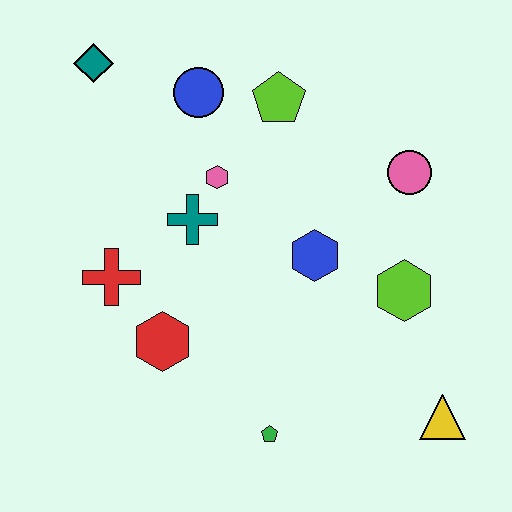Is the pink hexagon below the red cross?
No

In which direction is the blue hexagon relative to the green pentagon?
The blue hexagon is above the green pentagon.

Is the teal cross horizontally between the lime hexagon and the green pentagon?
No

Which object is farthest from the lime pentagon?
The yellow triangle is farthest from the lime pentagon.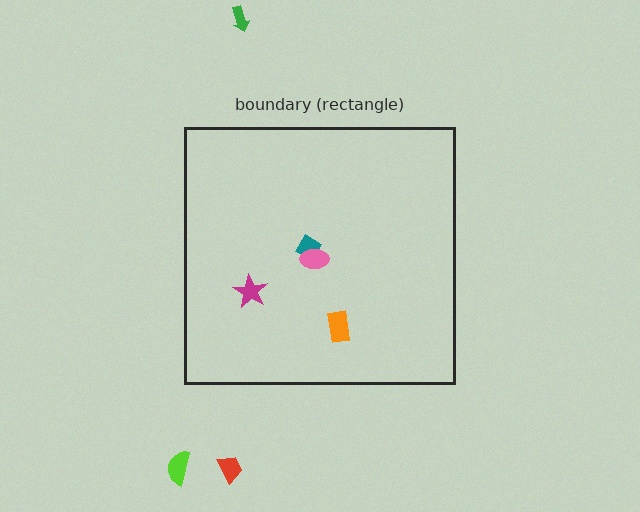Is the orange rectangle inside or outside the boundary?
Inside.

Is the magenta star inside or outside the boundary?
Inside.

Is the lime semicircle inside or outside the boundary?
Outside.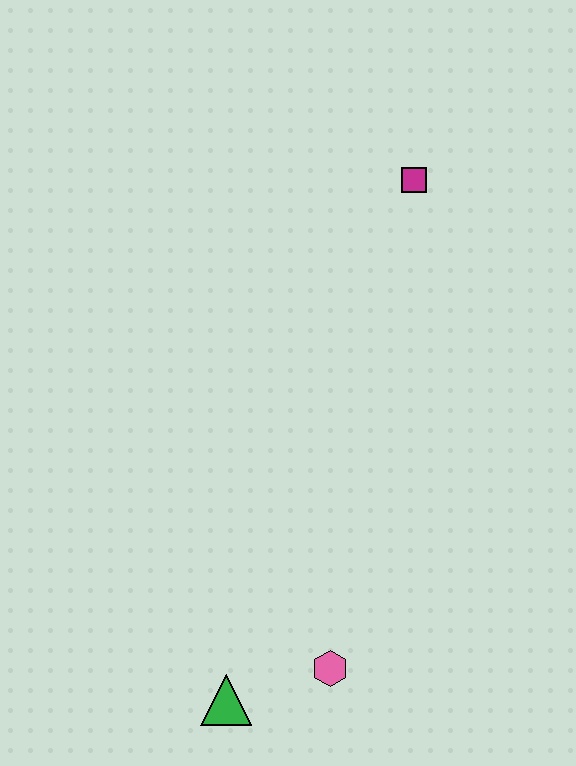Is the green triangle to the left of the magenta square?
Yes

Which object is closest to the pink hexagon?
The green triangle is closest to the pink hexagon.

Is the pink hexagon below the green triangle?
No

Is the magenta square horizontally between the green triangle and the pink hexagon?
No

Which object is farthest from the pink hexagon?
The magenta square is farthest from the pink hexagon.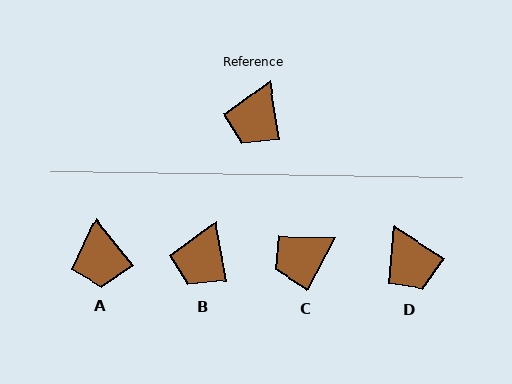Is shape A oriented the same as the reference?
No, it is off by about 29 degrees.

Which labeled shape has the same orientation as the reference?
B.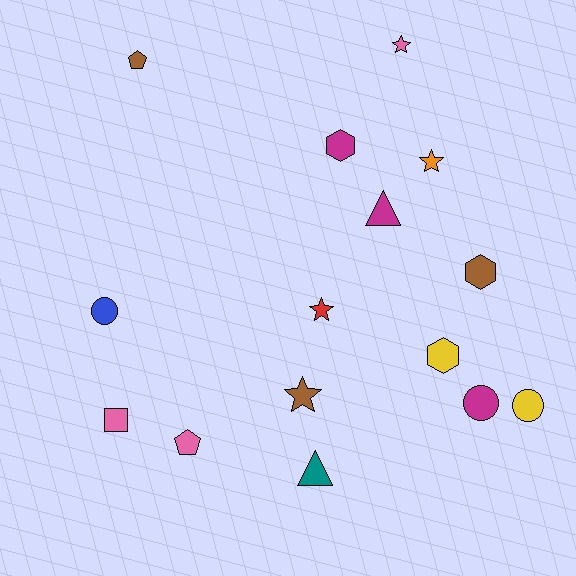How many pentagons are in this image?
There are 2 pentagons.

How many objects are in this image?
There are 15 objects.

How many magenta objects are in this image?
There are 3 magenta objects.